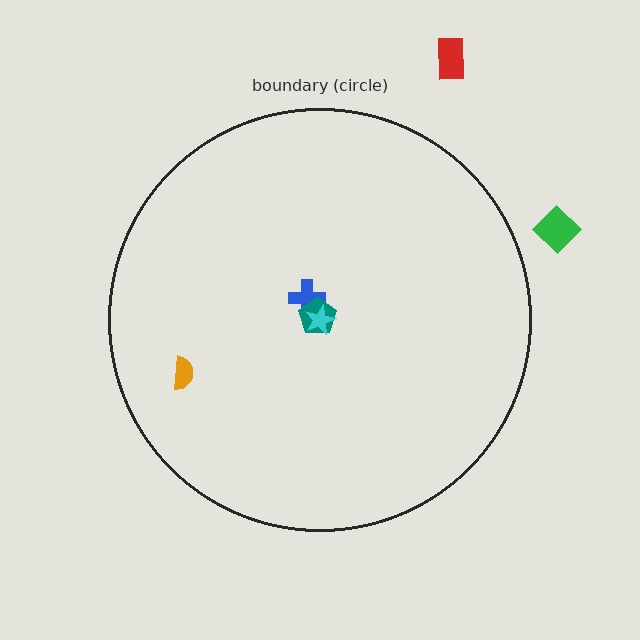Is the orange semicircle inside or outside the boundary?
Inside.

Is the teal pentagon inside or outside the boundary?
Inside.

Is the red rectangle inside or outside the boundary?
Outside.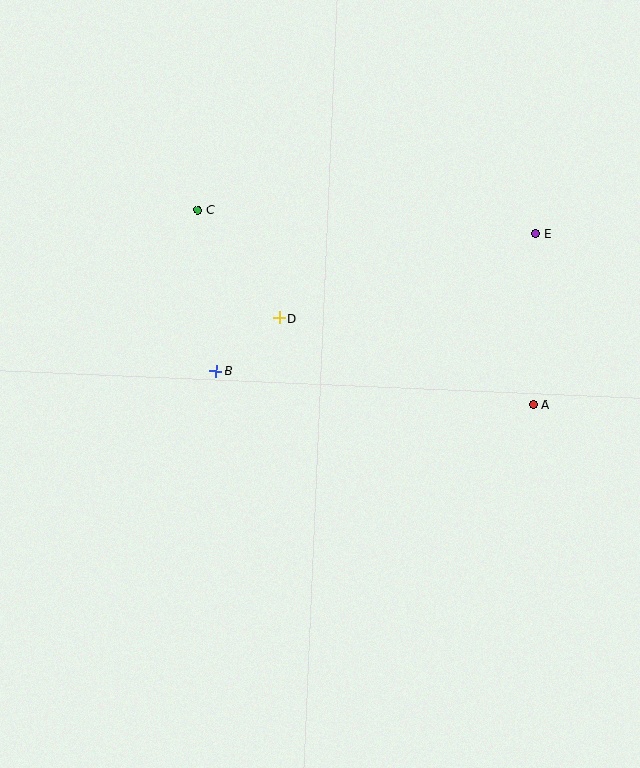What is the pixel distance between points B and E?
The distance between B and E is 348 pixels.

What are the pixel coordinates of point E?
Point E is at (535, 233).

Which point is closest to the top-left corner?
Point C is closest to the top-left corner.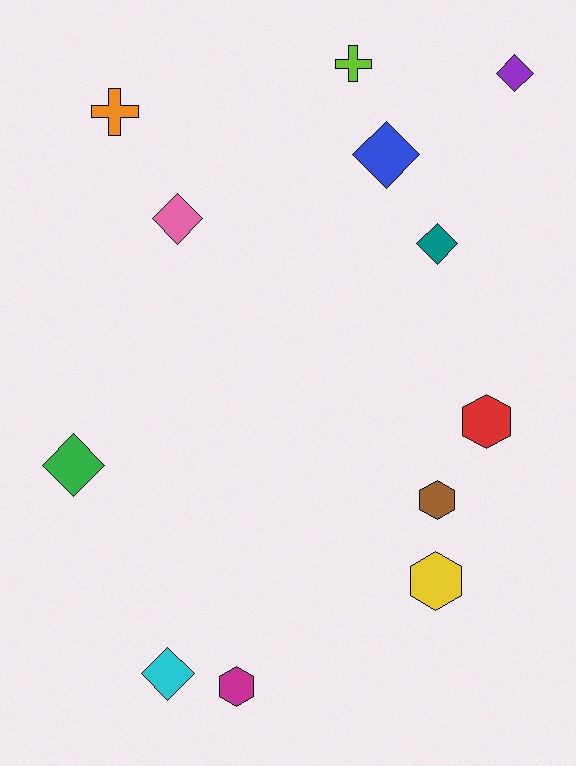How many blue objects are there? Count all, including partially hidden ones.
There is 1 blue object.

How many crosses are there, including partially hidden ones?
There are 2 crosses.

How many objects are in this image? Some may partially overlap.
There are 12 objects.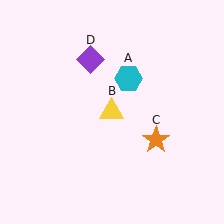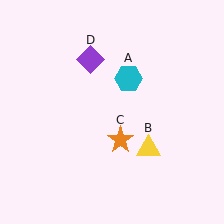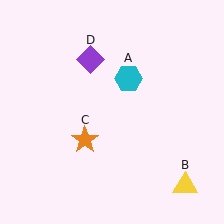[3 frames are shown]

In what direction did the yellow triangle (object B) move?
The yellow triangle (object B) moved down and to the right.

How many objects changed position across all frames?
2 objects changed position: yellow triangle (object B), orange star (object C).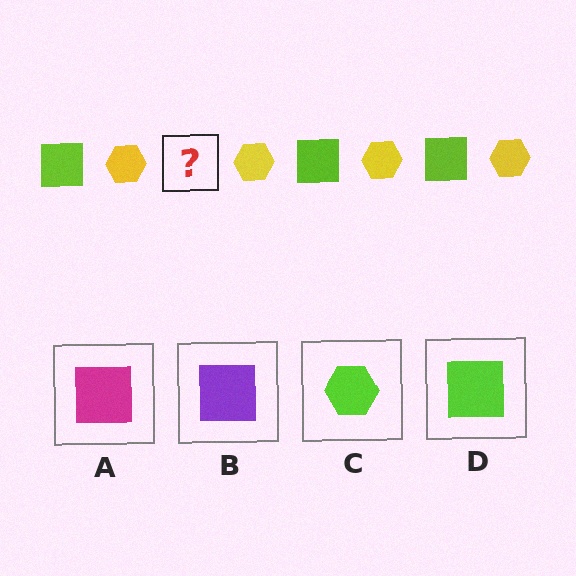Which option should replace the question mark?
Option D.